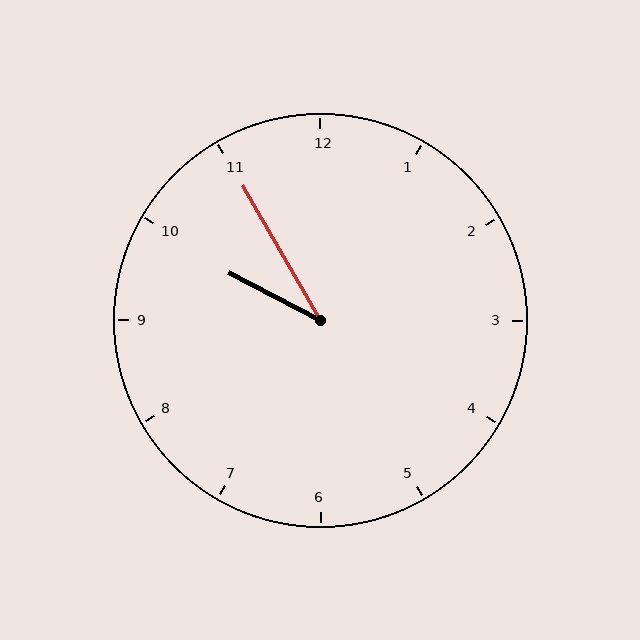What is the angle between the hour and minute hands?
Approximately 32 degrees.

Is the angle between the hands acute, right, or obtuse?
It is acute.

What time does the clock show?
9:55.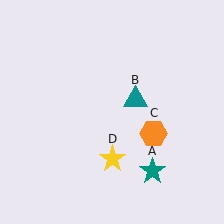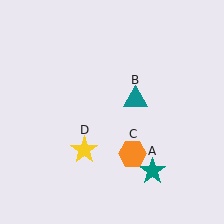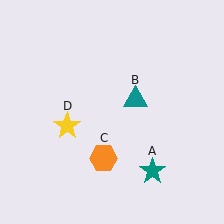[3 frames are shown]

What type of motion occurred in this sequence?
The orange hexagon (object C), yellow star (object D) rotated clockwise around the center of the scene.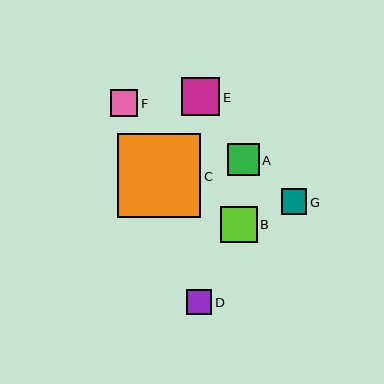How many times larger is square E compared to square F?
Square E is approximately 1.4 times the size of square F.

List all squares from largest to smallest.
From largest to smallest: C, E, B, A, F, G, D.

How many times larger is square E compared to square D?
Square E is approximately 1.5 times the size of square D.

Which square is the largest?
Square C is the largest with a size of approximately 84 pixels.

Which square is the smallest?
Square D is the smallest with a size of approximately 25 pixels.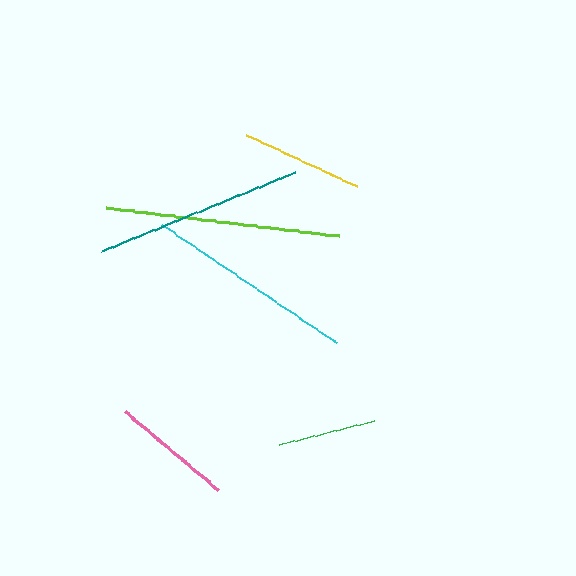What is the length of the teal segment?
The teal segment is approximately 208 pixels long.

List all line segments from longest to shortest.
From longest to shortest: lime, cyan, teal, yellow, pink, green.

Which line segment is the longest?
The lime line is the longest at approximately 235 pixels.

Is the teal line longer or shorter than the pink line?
The teal line is longer than the pink line.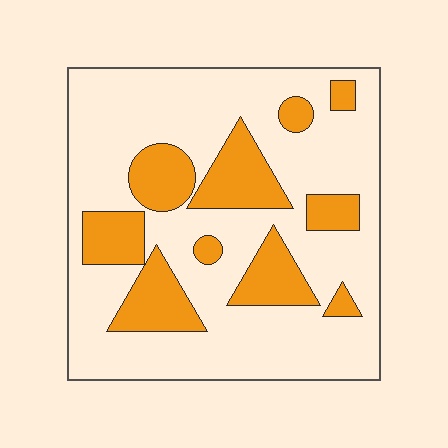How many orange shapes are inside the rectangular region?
10.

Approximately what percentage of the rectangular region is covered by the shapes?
Approximately 25%.